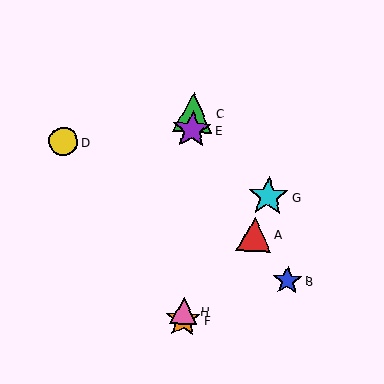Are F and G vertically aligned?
No, F is at x≈183 and G is at x≈268.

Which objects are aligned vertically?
Objects C, E, F, H are aligned vertically.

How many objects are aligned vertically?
4 objects (C, E, F, H) are aligned vertically.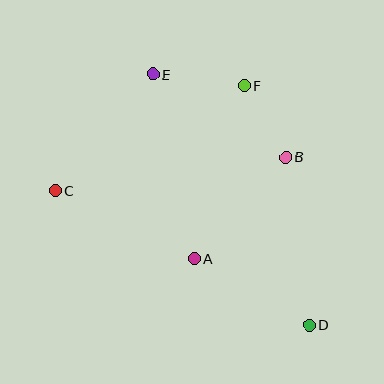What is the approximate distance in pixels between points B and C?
The distance between B and C is approximately 233 pixels.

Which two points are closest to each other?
Points B and F are closest to each other.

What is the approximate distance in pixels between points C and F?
The distance between C and F is approximately 217 pixels.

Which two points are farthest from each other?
Points D and E are farthest from each other.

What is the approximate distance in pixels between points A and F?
The distance between A and F is approximately 181 pixels.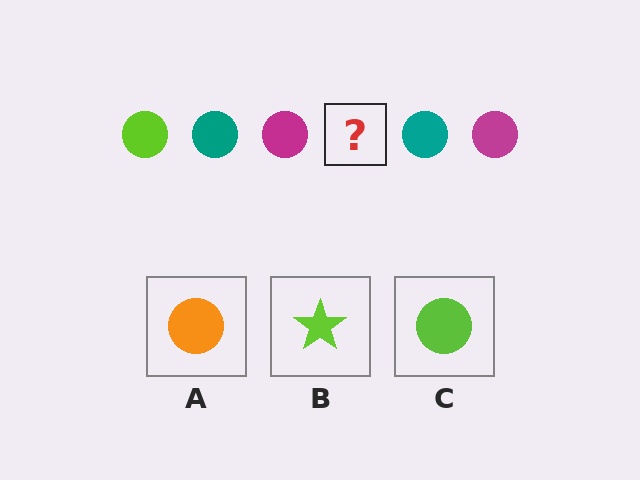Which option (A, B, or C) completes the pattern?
C.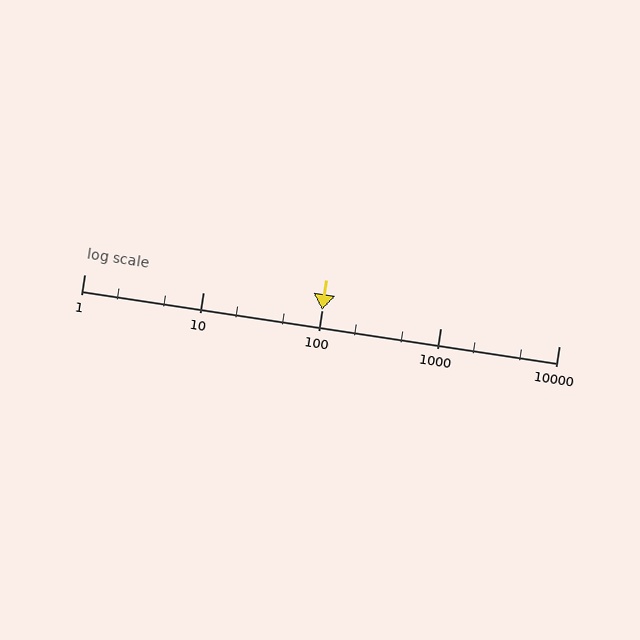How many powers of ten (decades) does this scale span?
The scale spans 4 decades, from 1 to 10000.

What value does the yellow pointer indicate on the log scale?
The pointer indicates approximately 100.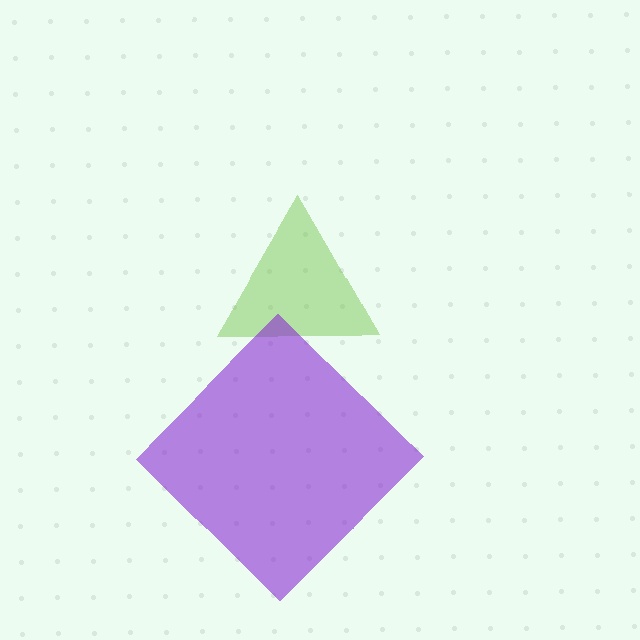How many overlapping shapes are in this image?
There are 2 overlapping shapes in the image.